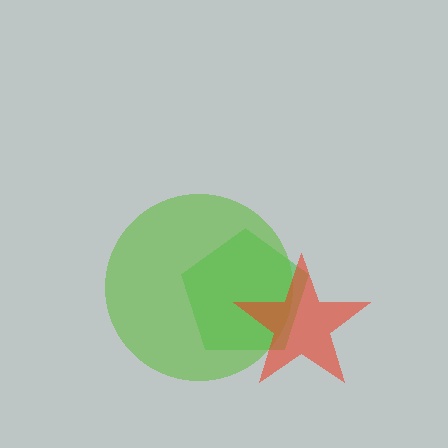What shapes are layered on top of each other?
The layered shapes are: a green pentagon, a lime circle, a red star.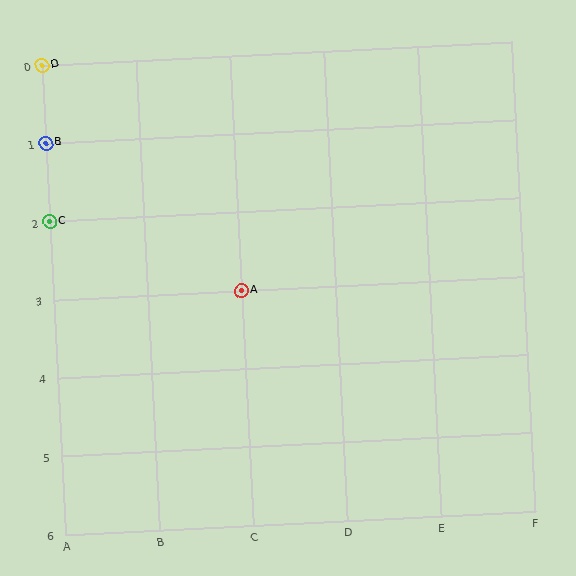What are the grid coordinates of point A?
Point A is at grid coordinates (C, 3).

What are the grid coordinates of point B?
Point B is at grid coordinates (A, 1).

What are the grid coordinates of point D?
Point D is at grid coordinates (A, 0).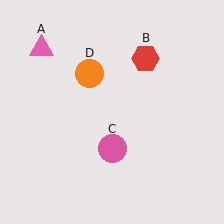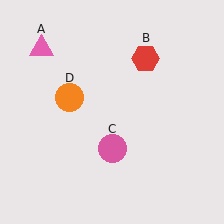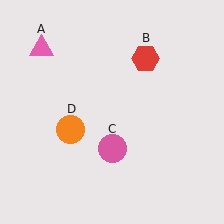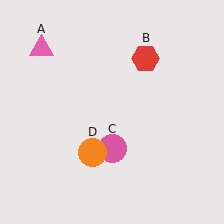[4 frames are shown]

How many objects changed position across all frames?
1 object changed position: orange circle (object D).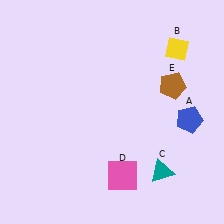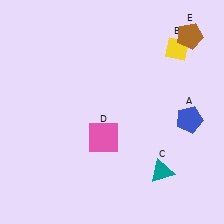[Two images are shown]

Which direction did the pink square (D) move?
The pink square (D) moved up.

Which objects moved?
The objects that moved are: the pink square (D), the brown pentagon (E).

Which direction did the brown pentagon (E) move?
The brown pentagon (E) moved up.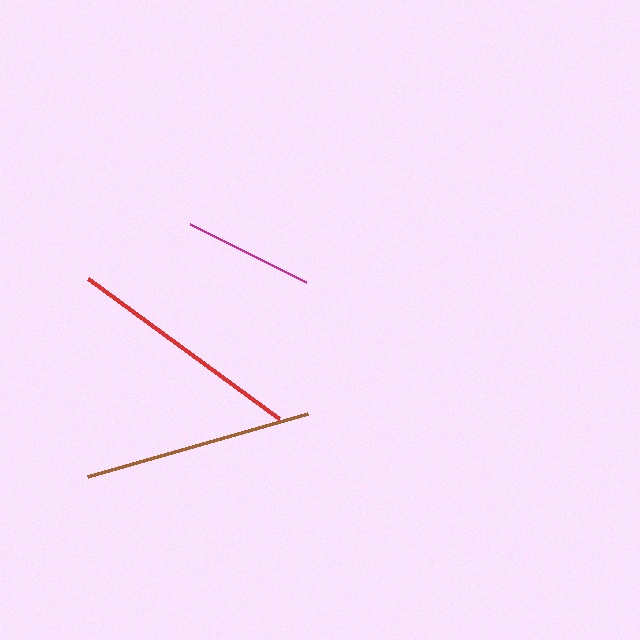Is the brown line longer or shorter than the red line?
The red line is longer than the brown line.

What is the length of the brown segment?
The brown segment is approximately 228 pixels long.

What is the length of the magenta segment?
The magenta segment is approximately 130 pixels long.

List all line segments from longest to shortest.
From longest to shortest: red, brown, magenta.